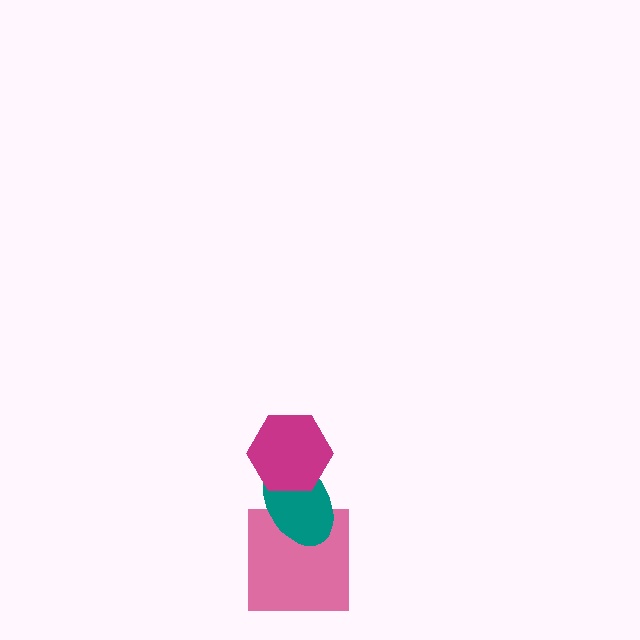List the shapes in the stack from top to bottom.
From top to bottom: the magenta hexagon, the teal ellipse, the pink square.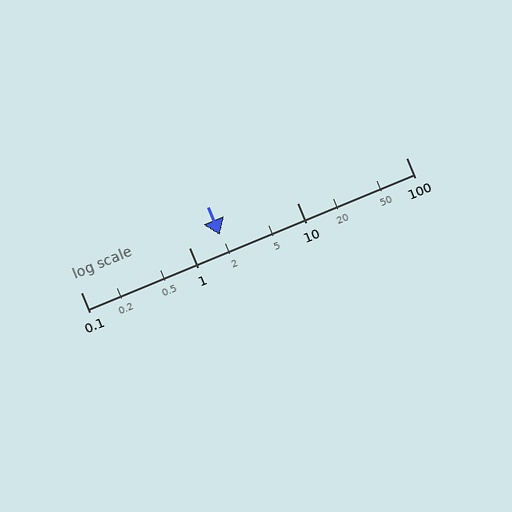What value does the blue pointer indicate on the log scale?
The pointer indicates approximately 1.9.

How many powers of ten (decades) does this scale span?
The scale spans 3 decades, from 0.1 to 100.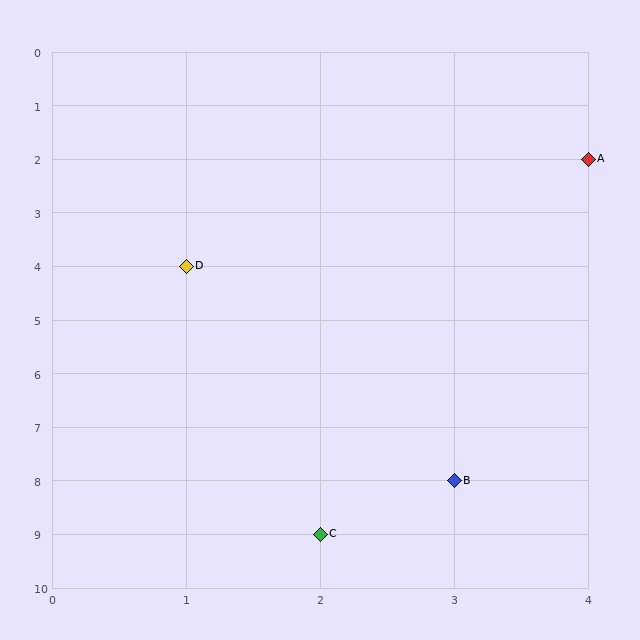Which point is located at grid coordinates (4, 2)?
Point A is at (4, 2).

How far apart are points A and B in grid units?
Points A and B are 1 column and 6 rows apart (about 6.1 grid units diagonally).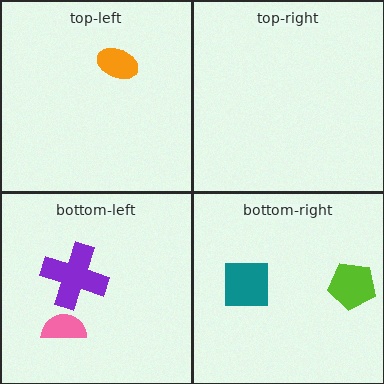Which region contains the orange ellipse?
The top-left region.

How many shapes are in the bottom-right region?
2.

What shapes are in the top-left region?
The orange ellipse.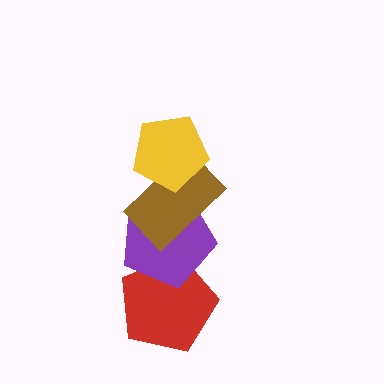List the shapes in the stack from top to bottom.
From top to bottom: the yellow pentagon, the brown rectangle, the purple pentagon, the red pentagon.